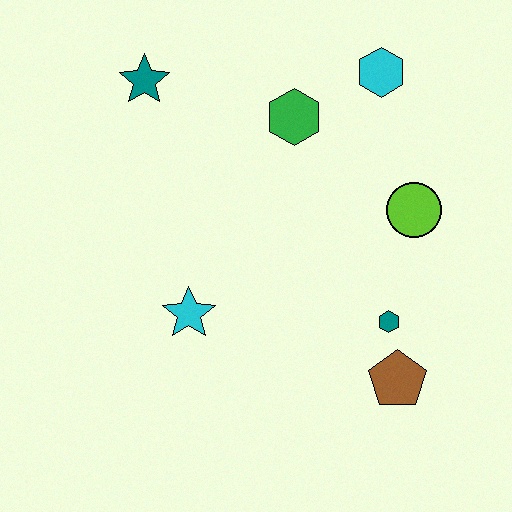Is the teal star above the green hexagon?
Yes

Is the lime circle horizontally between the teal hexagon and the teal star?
No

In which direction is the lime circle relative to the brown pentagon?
The lime circle is above the brown pentagon.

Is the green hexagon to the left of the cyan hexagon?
Yes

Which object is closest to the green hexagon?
The cyan hexagon is closest to the green hexagon.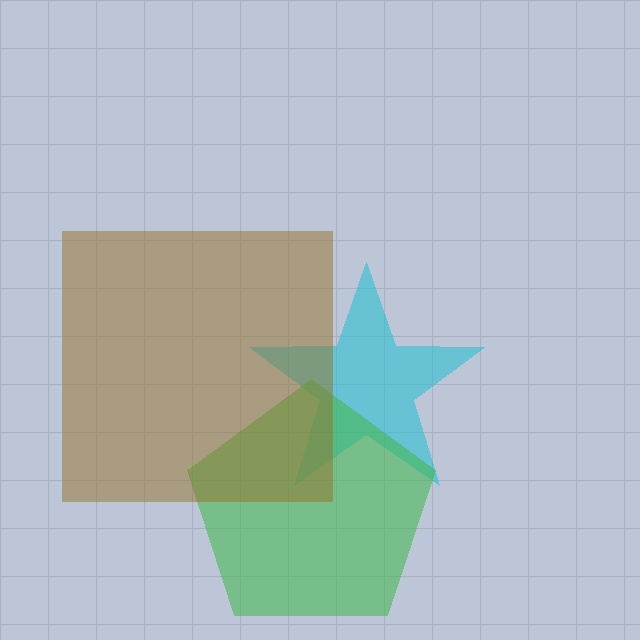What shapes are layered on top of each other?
The layered shapes are: a cyan star, a green pentagon, a brown square.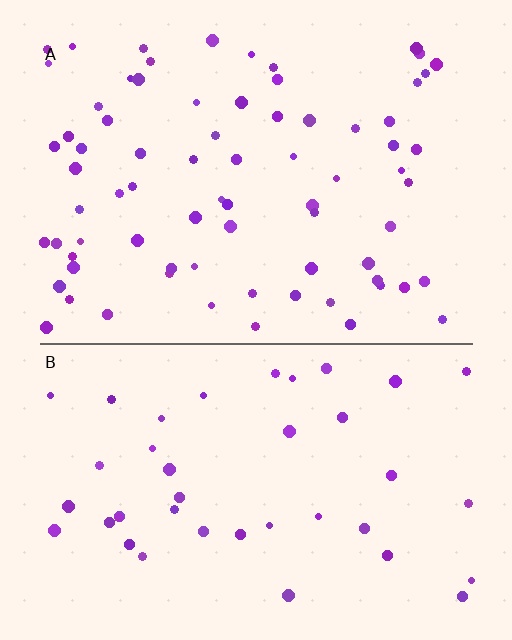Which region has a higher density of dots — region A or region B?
A (the top).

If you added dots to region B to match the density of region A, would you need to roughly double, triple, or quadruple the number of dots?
Approximately double.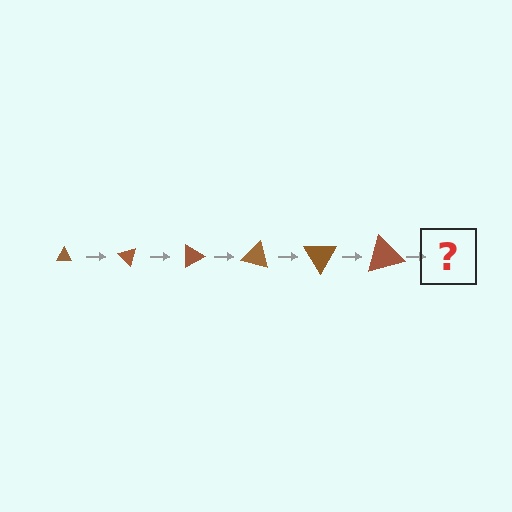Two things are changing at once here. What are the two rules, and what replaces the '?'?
The two rules are that the triangle grows larger each step and it rotates 45 degrees each step. The '?' should be a triangle, larger than the previous one and rotated 270 degrees from the start.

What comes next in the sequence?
The next element should be a triangle, larger than the previous one and rotated 270 degrees from the start.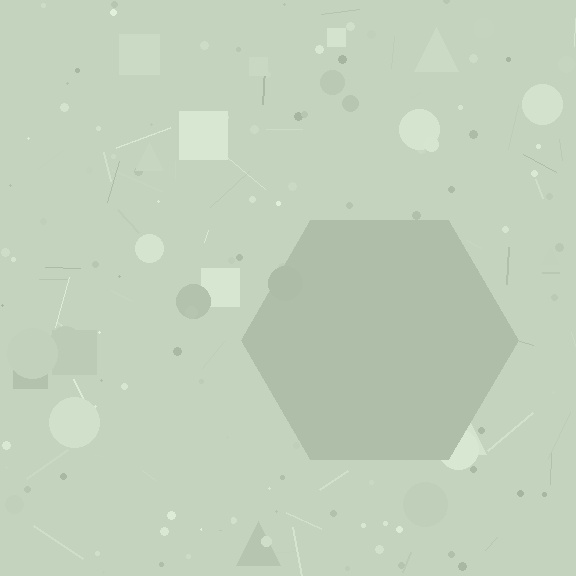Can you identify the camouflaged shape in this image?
The camouflaged shape is a hexagon.